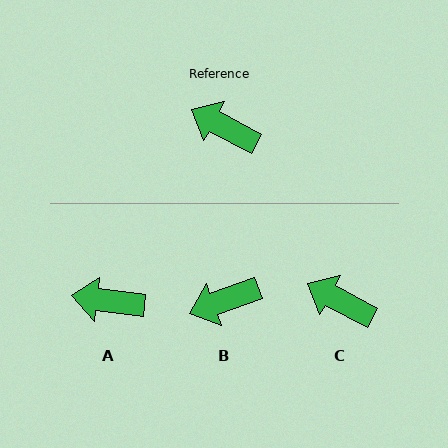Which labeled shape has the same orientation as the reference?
C.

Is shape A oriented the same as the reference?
No, it is off by about 21 degrees.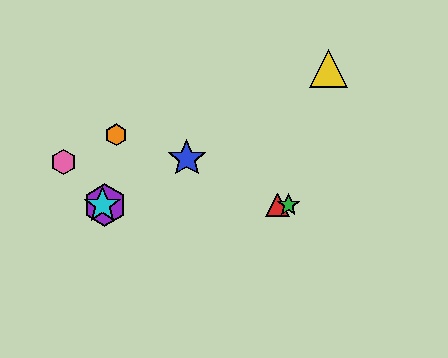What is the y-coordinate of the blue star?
The blue star is at y≈158.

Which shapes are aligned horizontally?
The red triangle, the green star, the purple hexagon, the cyan star are aligned horizontally.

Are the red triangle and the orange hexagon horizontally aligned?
No, the red triangle is at y≈205 and the orange hexagon is at y≈135.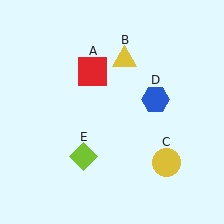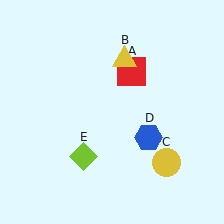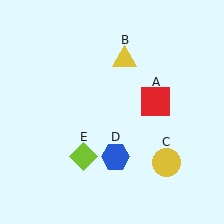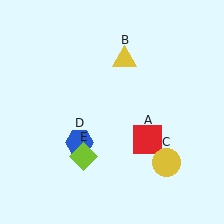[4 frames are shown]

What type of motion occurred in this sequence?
The red square (object A), blue hexagon (object D) rotated clockwise around the center of the scene.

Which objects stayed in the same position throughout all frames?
Yellow triangle (object B) and yellow circle (object C) and lime diamond (object E) remained stationary.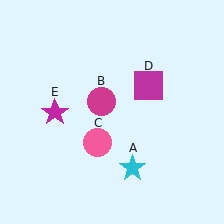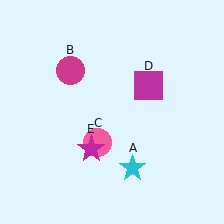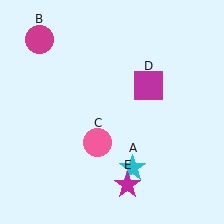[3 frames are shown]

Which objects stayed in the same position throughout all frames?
Cyan star (object A) and pink circle (object C) and magenta square (object D) remained stationary.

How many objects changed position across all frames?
2 objects changed position: magenta circle (object B), magenta star (object E).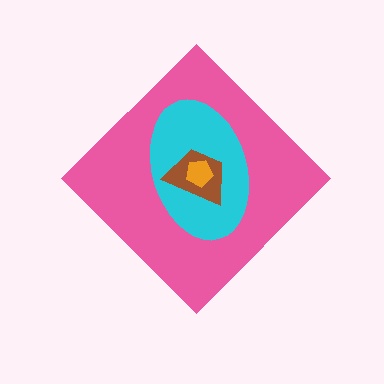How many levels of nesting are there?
4.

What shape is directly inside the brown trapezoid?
The orange pentagon.